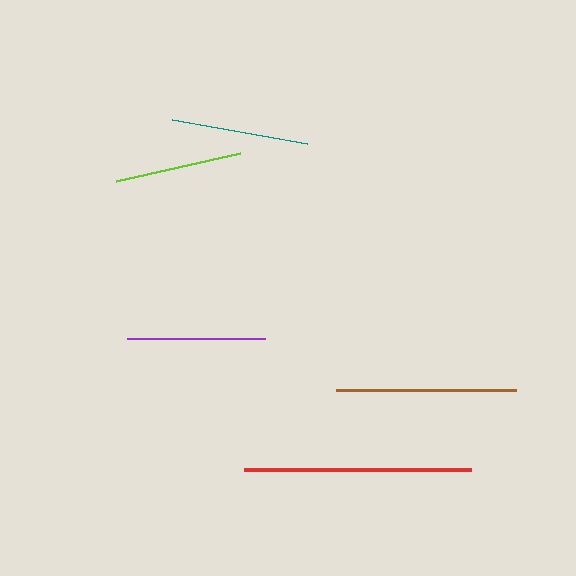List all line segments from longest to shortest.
From longest to shortest: red, brown, purple, teal, lime.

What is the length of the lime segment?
The lime segment is approximately 128 pixels long.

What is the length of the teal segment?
The teal segment is approximately 137 pixels long.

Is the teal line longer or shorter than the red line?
The red line is longer than the teal line.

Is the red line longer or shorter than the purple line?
The red line is longer than the purple line.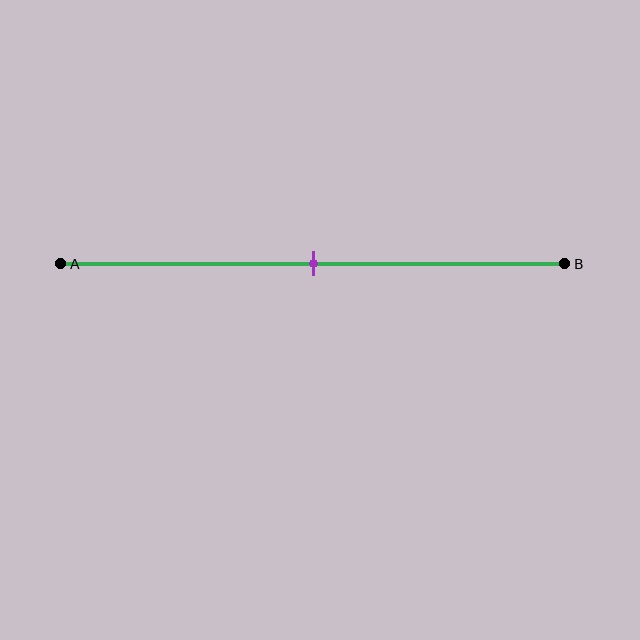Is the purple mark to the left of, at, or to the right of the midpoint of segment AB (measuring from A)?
The purple mark is approximately at the midpoint of segment AB.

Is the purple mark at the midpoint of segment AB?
Yes, the mark is approximately at the midpoint.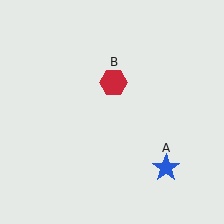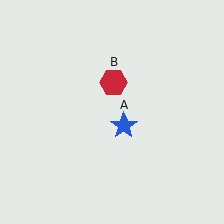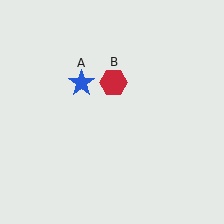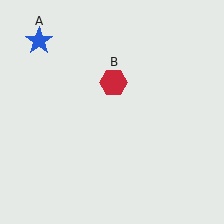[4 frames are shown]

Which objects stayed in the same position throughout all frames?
Red hexagon (object B) remained stationary.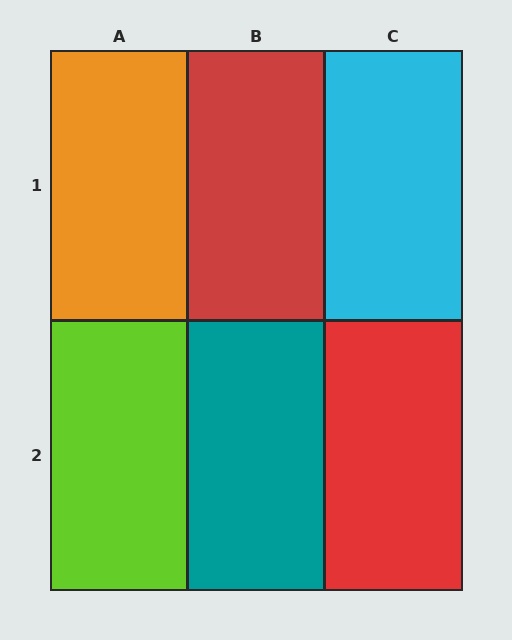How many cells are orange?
1 cell is orange.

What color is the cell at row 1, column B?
Red.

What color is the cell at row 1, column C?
Cyan.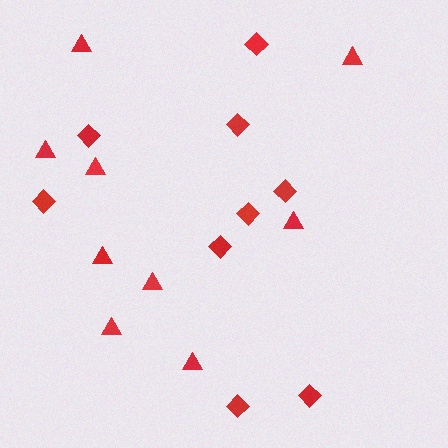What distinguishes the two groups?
There are 2 groups: one group of diamonds (9) and one group of triangles (9).